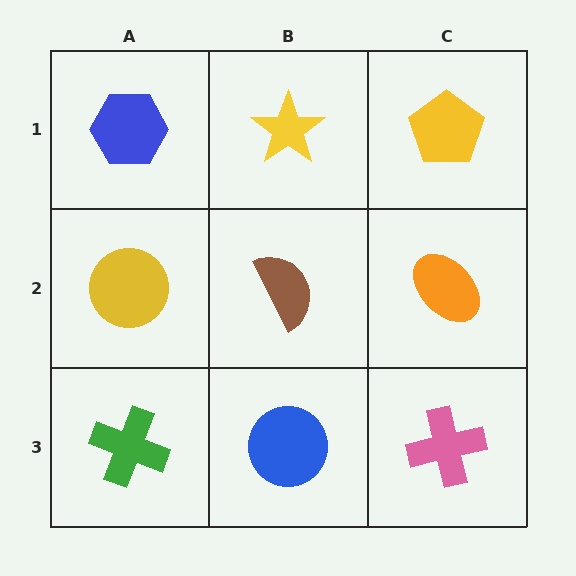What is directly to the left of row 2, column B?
A yellow circle.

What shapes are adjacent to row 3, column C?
An orange ellipse (row 2, column C), a blue circle (row 3, column B).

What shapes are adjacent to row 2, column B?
A yellow star (row 1, column B), a blue circle (row 3, column B), a yellow circle (row 2, column A), an orange ellipse (row 2, column C).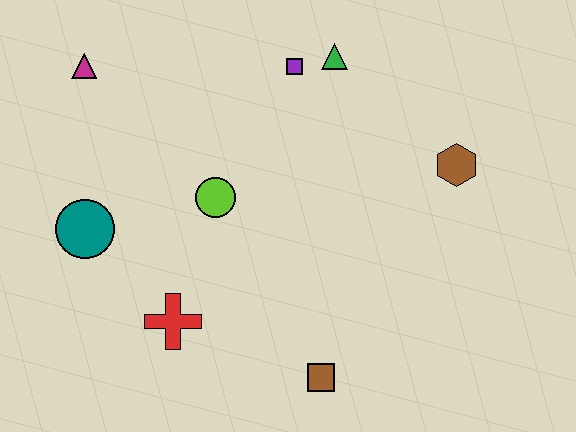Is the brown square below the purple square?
Yes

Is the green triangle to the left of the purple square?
No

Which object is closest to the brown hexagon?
The green triangle is closest to the brown hexagon.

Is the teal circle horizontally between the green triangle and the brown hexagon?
No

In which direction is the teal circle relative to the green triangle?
The teal circle is to the left of the green triangle.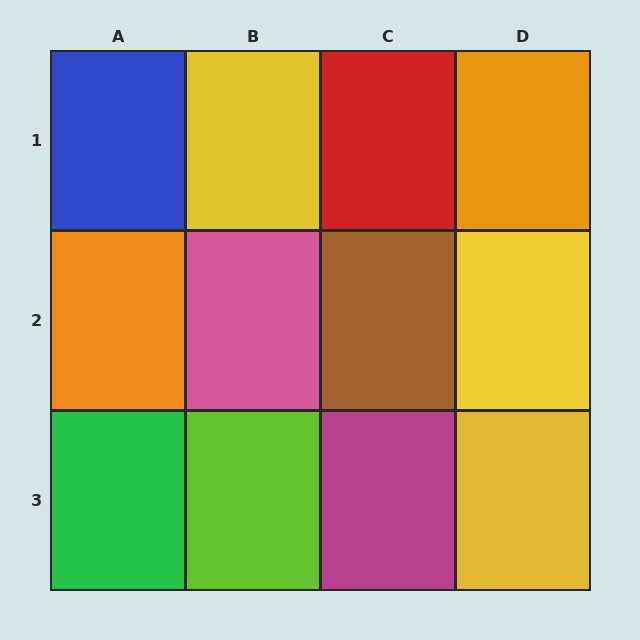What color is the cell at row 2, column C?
Brown.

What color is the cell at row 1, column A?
Blue.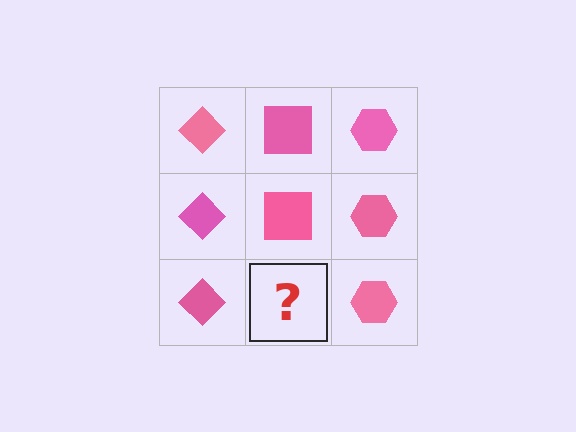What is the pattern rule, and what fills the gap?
The rule is that each column has a consistent shape. The gap should be filled with a pink square.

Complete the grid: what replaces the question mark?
The question mark should be replaced with a pink square.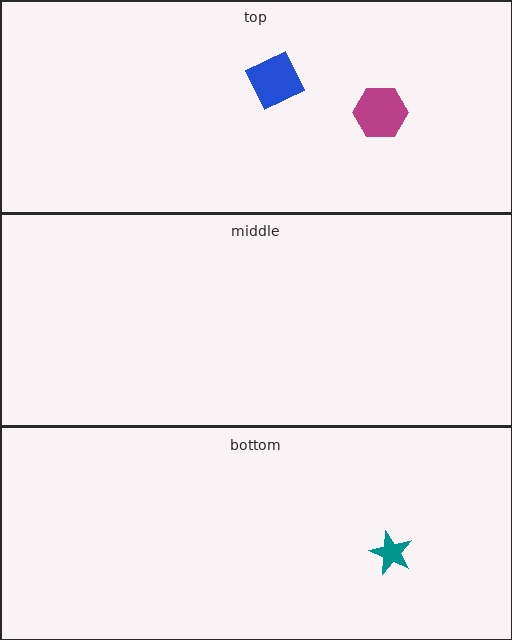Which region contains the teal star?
The bottom region.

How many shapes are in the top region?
2.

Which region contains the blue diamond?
The top region.